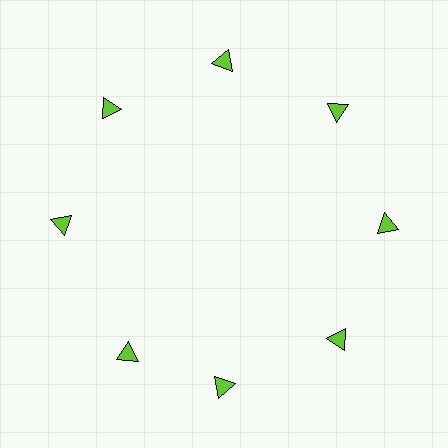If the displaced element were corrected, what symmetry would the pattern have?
It would have 8-fold rotational symmetry — the pattern would map onto itself every 45 degrees.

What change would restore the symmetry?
The symmetry would be restored by rotating it back into even spacing with its neighbors so that all 8 triangles sit at equal angles and equal distance from the center.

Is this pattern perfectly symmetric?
No. The 8 lime triangles are arranged in a ring, but one element near the 8 o'clock position is rotated out of alignment along the ring, breaking the 8-fold rotational symmetry.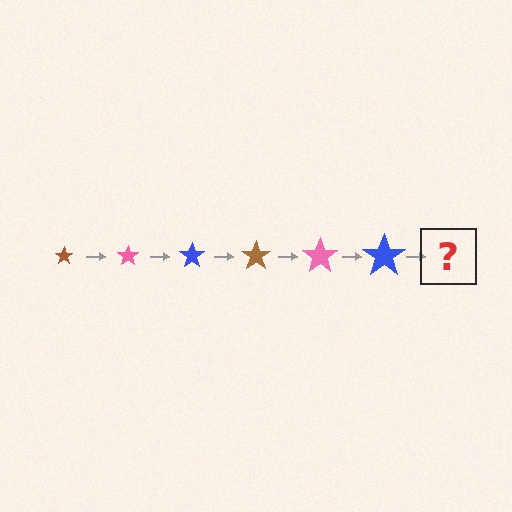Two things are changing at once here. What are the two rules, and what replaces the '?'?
The two rules are that the star grows larger each step and the color cycles through brown, pink, and blue. The '?' should be a brown star, larger than the previous one.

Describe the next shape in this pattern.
It should be a brown star, larger than the previous one.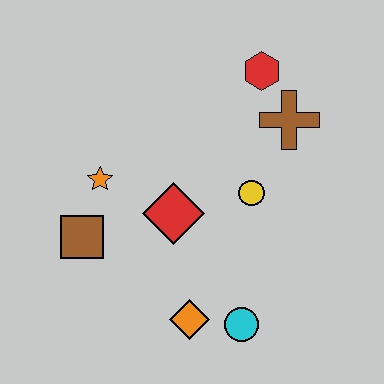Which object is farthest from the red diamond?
The red hexagon is farthest from the red diamond.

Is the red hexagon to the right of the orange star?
Yes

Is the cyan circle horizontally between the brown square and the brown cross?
Yes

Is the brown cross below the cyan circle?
No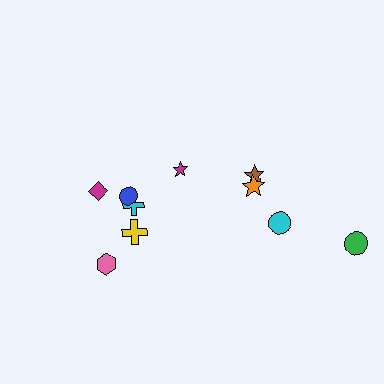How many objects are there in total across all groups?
There are 10 objects.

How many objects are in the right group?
There are 4 objects.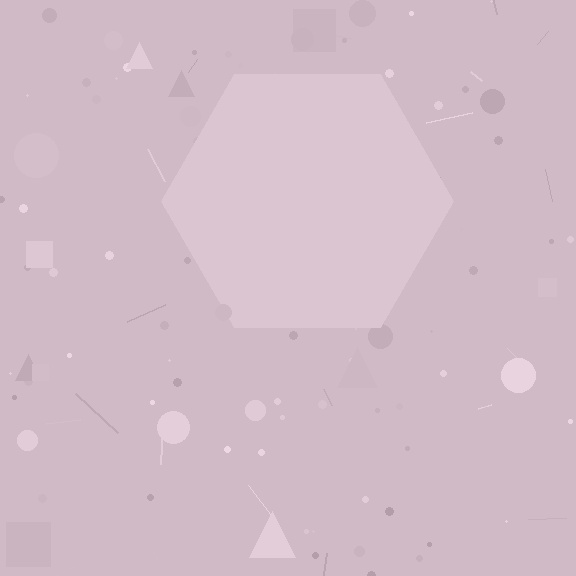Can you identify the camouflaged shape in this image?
The camouflaged shape is a hexagon.